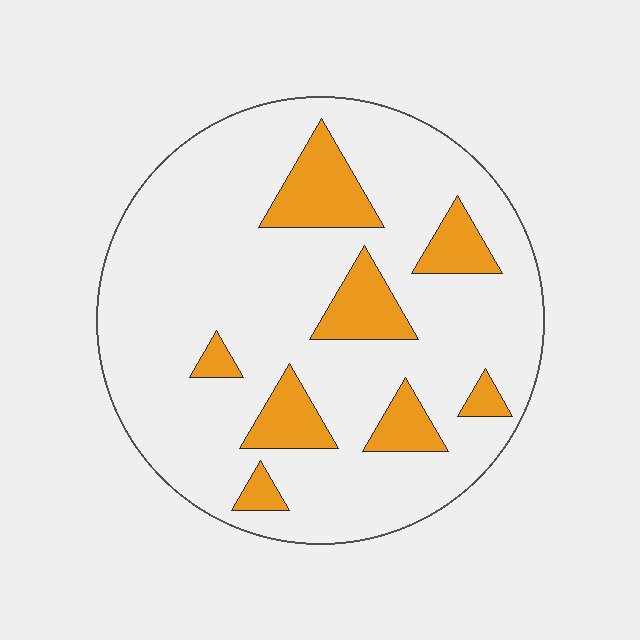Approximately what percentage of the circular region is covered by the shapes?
Approximately 20%.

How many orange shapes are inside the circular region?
8.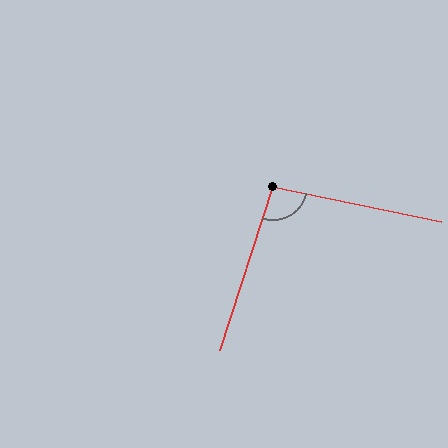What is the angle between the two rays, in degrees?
Approximately 96 degrees.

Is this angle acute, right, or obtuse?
It is obtuse.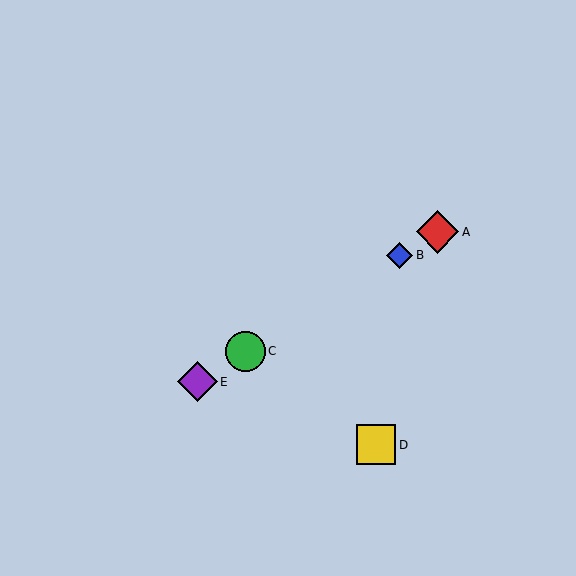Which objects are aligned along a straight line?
Objects A, B, C, E are aligned along a straight line.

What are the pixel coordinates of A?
Object A is at (437, 232).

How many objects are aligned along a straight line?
4 objects (A, B, C, E) are aligned along a straight line.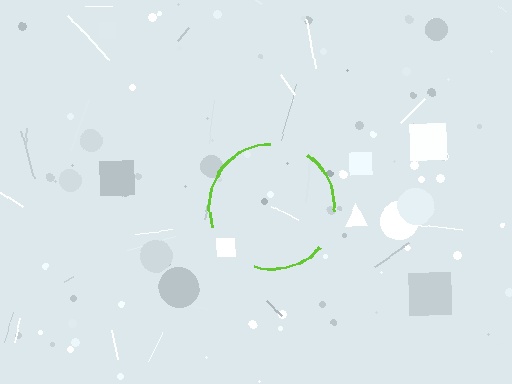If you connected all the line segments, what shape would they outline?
They would outline a circle.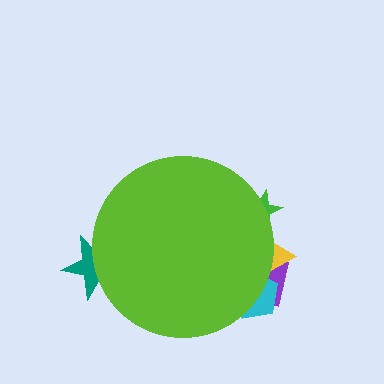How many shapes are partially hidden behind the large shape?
5 shapes are partially hidden.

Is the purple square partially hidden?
Yes, the purple square is partially hidden behind the lime circle.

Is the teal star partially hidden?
Yes, the teal star is partially hidden behind the lime circle.